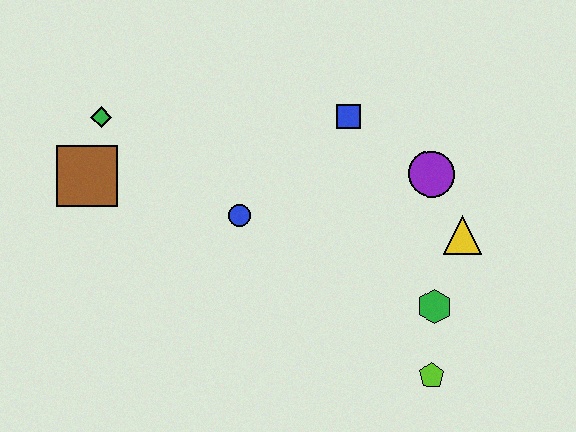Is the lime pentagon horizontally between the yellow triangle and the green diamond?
Yes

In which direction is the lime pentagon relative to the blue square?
The lime pentagon is below the blue square.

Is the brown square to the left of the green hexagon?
Yes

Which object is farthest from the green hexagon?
The green diamond is farthest from the green hexagon.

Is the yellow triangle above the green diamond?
No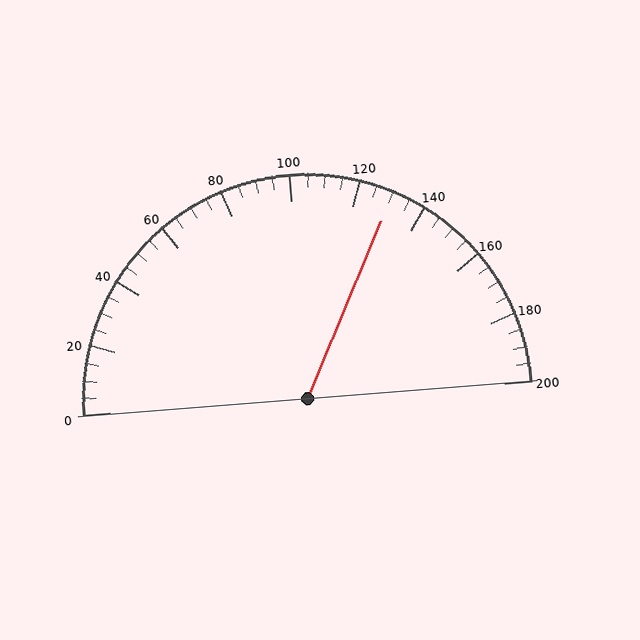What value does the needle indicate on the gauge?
The needle indicates approximately 130.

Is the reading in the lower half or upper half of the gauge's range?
The reading is in the upper half of the range (0 to 200).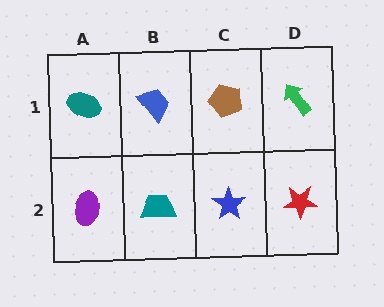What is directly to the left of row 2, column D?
A blue star.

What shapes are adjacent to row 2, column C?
A brown pentagon (row 1, column C), a teal trapezoid (row 2, column B), a red star (row 2, column D).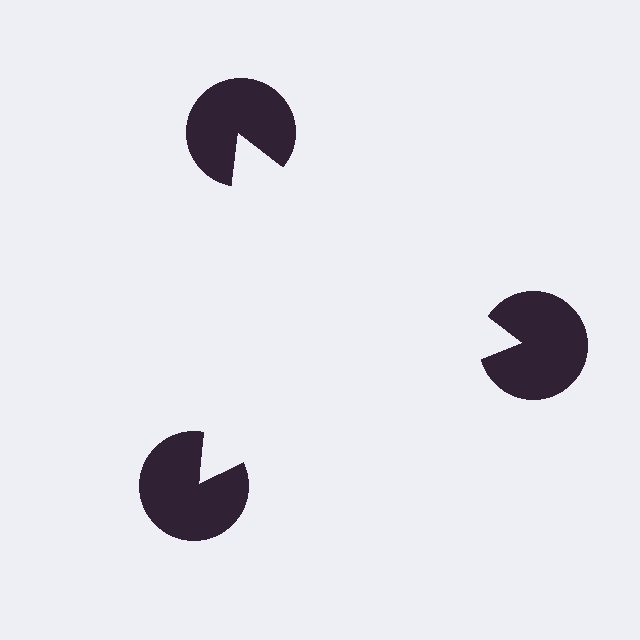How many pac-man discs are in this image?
There are 3 — one at each vertex of the illusory triangle.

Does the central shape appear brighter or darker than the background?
It typically appears slightly brighter than the background, even though no actual brightness change is drawn.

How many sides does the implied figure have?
3 sides.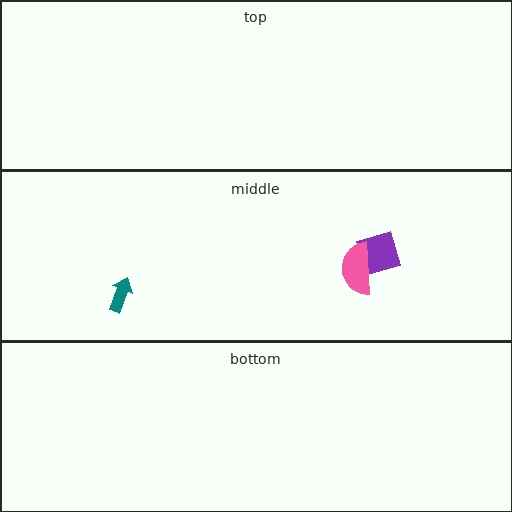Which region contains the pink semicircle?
The middle region.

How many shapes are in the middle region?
3.